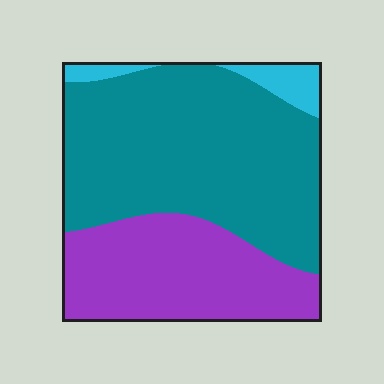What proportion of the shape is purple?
Purple takes up between a third and a half of the shape.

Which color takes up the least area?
Cyan, at roughly 5%.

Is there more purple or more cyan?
Purple.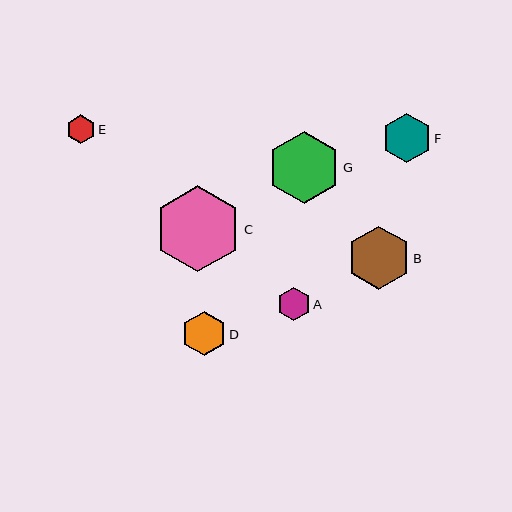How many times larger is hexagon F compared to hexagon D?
Hexagon F is approximately 1.1 times the size of hexagon D.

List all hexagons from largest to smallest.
From largest to smallest: C, G, B, F, D, A, E.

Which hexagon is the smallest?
Hexagon E is the smallest with a size of approximately 29 pixels.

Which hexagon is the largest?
Hexagon C is the largest with a size of approximately 86 pixels.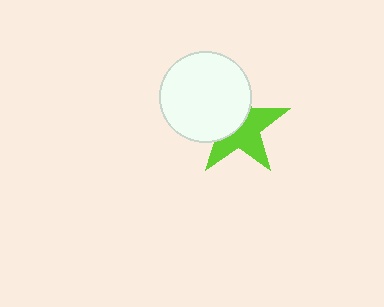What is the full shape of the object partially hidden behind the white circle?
The partially hidden object is a lime star.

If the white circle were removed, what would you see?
You would see the complete lime star.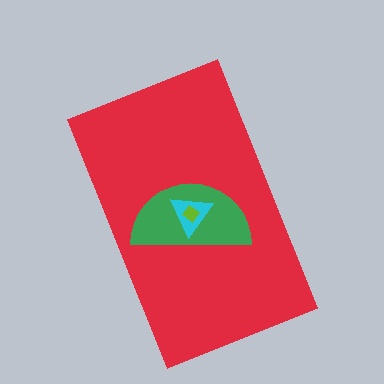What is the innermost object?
The lime diamond.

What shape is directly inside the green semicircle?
The cyan triangle.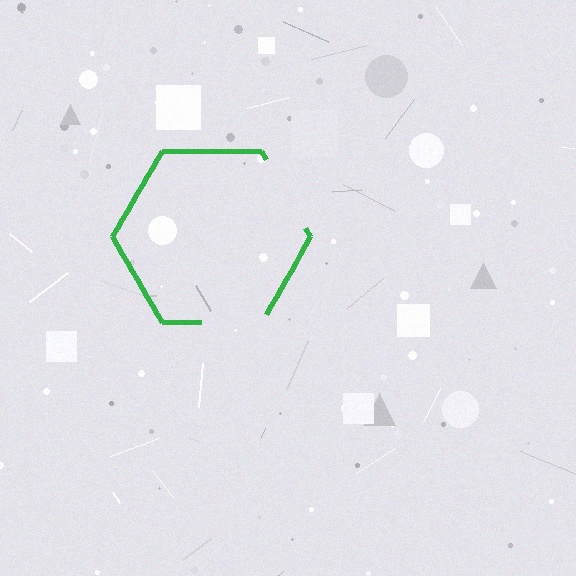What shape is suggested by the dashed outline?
The dashed outline suggests a hexagon.